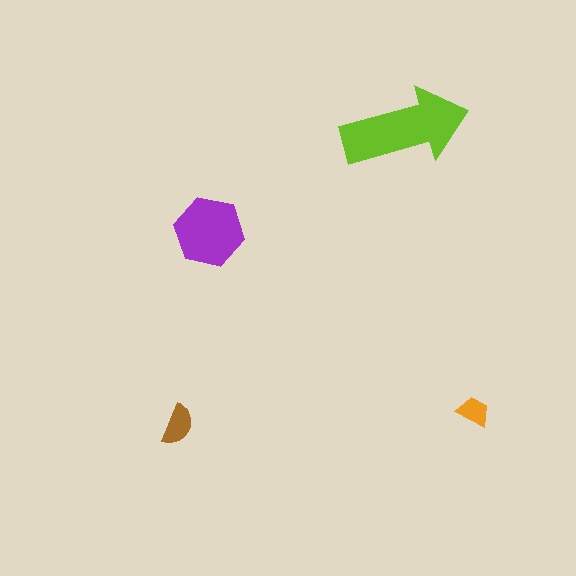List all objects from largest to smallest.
The lime arrow, the purple hexagon, the brown semicircle, the orange trapezoid.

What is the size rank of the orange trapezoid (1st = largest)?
4th.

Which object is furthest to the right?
The orange trapezoid is rightmost.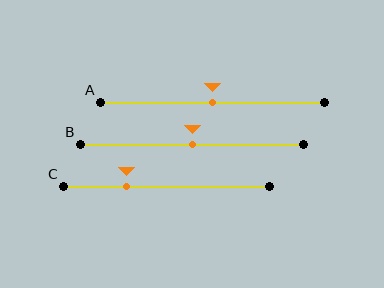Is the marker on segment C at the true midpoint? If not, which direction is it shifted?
No, the marker on segment C is shifted to the left by about 19% of the segment length.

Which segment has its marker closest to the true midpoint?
Segment A has its marker closest to the true midpoint.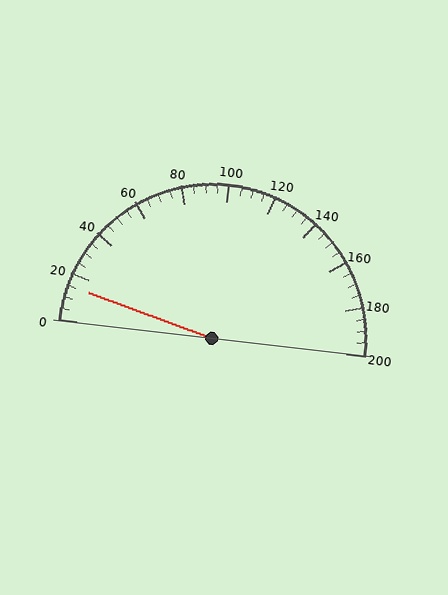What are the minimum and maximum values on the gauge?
The gauge ranges from 0 to 200.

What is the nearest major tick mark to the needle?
The nearest major tick mark is 20.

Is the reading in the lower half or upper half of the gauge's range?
The reading is in the lower half of the range (0 to 200).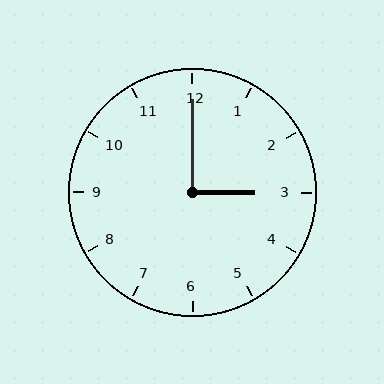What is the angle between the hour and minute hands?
Approximately 90 degrees.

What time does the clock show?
3:00.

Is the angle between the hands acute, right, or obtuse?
It is right.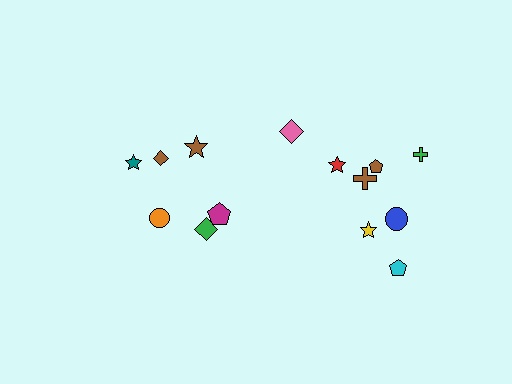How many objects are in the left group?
There are 6 objects.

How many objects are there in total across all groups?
There are 14 objects.